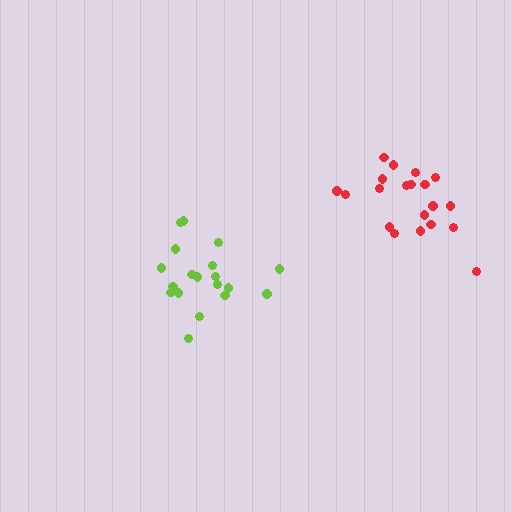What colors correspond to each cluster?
The clusters are colored: red, lime.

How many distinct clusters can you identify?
There are 2 distinct clusters.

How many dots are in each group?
Group 1: 20 dots, Group 2: 19 dots (39 total).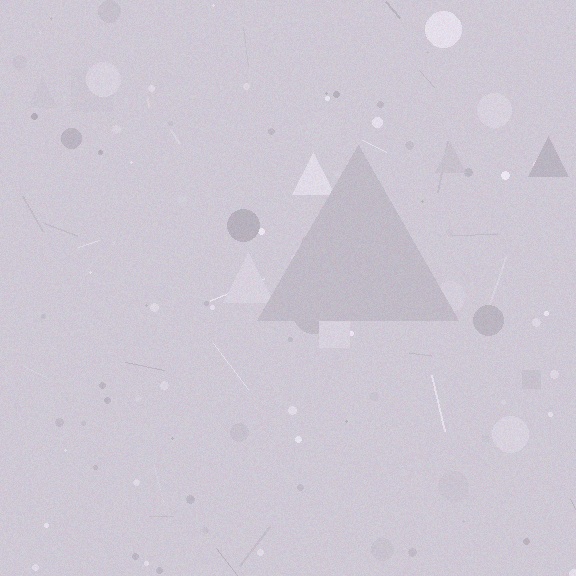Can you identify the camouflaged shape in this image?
The camouflaged shape is a triangle.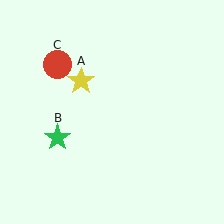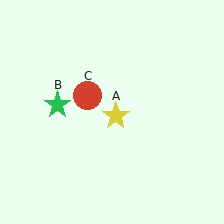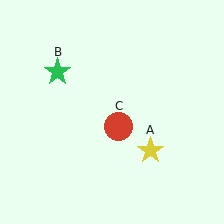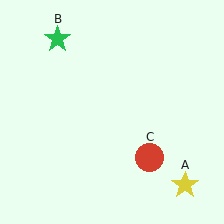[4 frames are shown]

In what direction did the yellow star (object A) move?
The yellow star (object A) moved down and to the right.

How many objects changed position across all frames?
3 objects changed position: yellow star (object A), green star (object B), red circle (object C).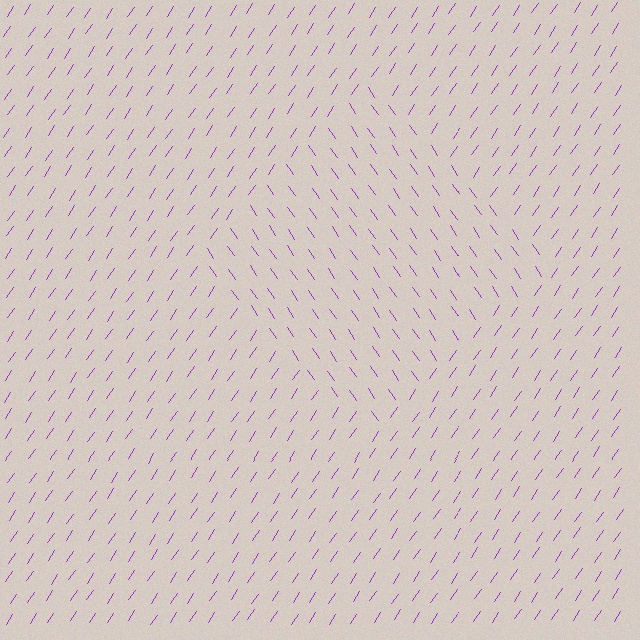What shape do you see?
I see a diamond.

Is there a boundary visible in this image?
Yes, there is a texture boundary formed by a change in line orientation.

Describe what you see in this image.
The image is filled with small purple line segments. A diamond region in the image has lines oriented differently from the surrounding lines, creating a visible texture boundary.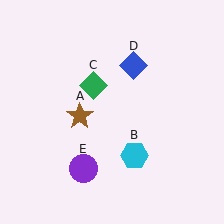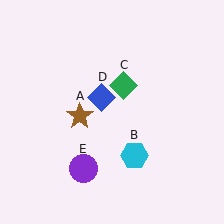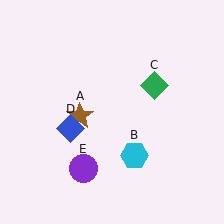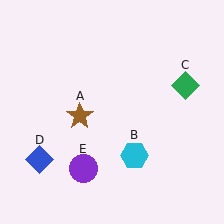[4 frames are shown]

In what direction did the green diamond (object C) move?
The green diamond (object C) moved right.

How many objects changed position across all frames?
2 objects changed position: green diamond (object C), blue diamond (object D).